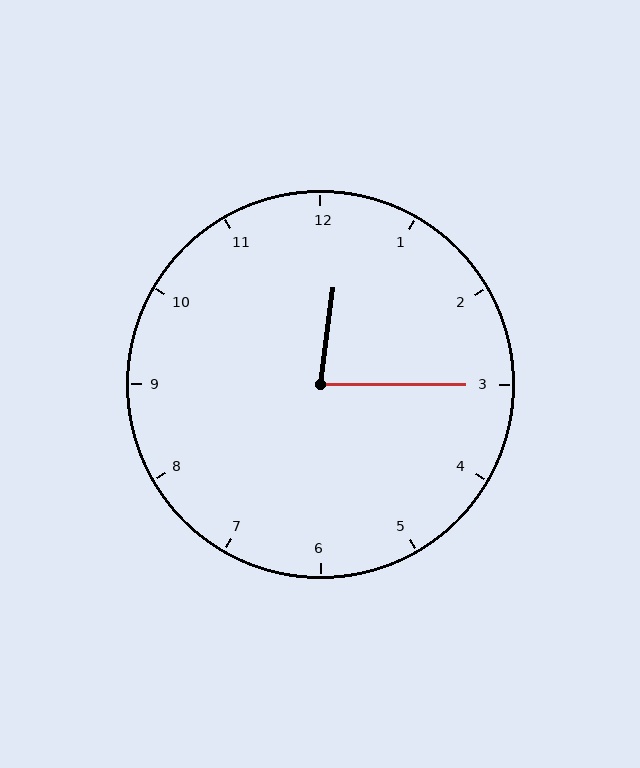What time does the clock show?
12:15.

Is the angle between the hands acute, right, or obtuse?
It is acute.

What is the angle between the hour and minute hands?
Approximately 82 degrees.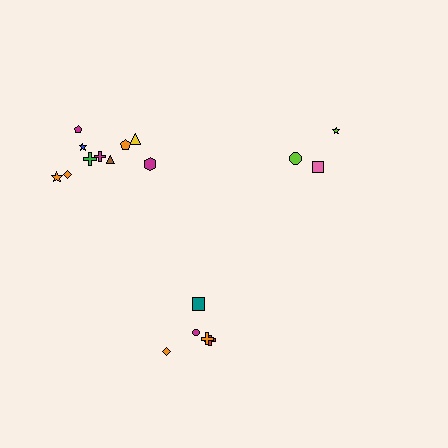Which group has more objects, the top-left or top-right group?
The top-left group.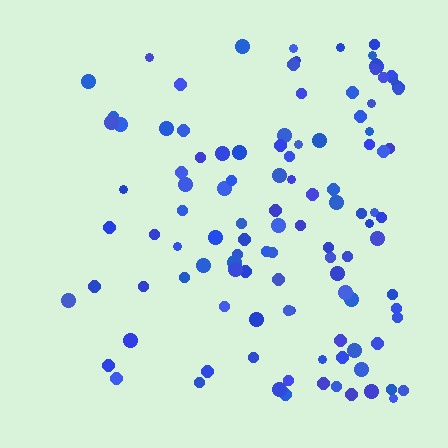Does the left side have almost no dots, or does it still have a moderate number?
Still a moderate number, just noticeably fewer than the right.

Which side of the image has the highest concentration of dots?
The right.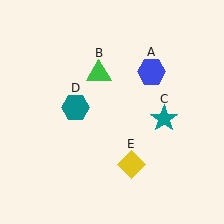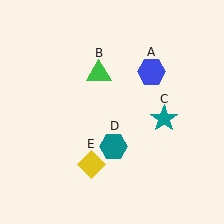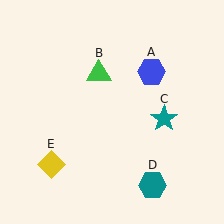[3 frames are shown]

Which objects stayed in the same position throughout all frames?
Blue hexagon (object A) and green triangle (object B) and teal star (object C) remained stationary.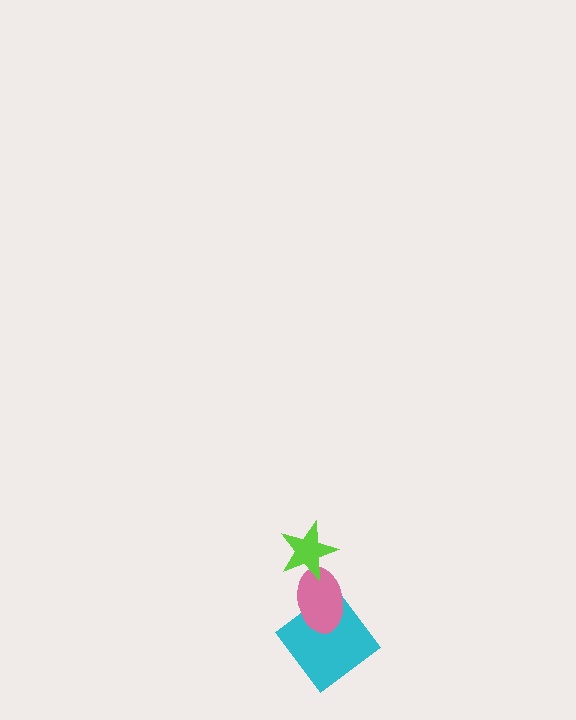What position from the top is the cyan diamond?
The cyan diamond is 3rd from the top.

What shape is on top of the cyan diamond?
The pink ellipse is on top of the cyan diamond.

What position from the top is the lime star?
The lime star is 1st from the top.